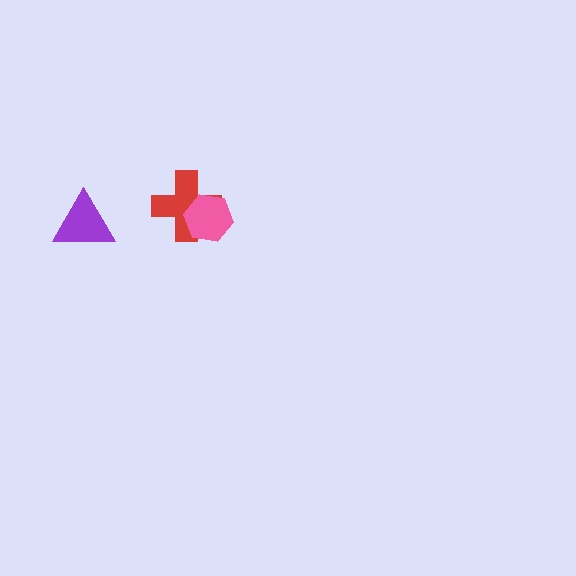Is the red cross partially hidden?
Yes, it is partially covered by another shape.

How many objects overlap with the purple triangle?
0 objects overlap with the purple triangle.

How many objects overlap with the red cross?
1 object overlaps with the red cross.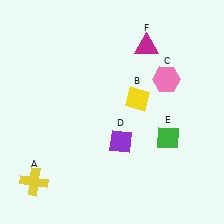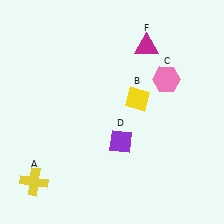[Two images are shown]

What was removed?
The green diamond (E) was removed in Image 2.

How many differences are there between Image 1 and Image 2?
There is 1 difference between the two images.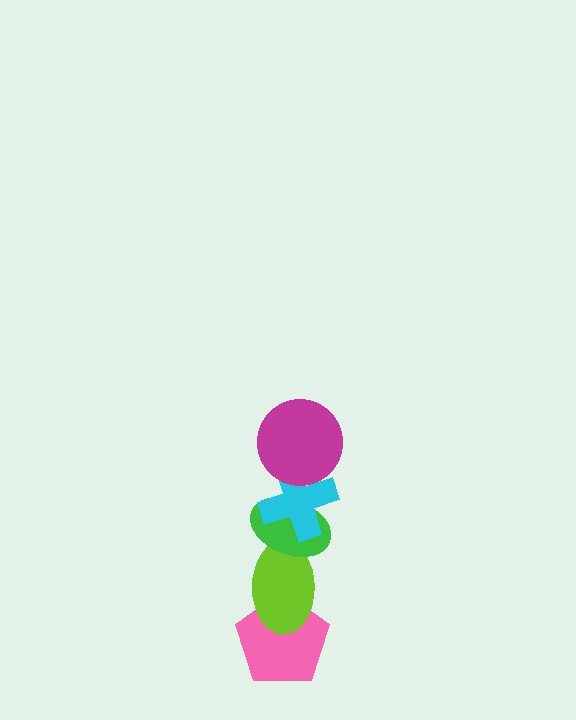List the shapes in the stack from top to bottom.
From top to bottom: the magenta circle, the cyan cross, the green ellipse, the lime ellipse, the pink pentagon.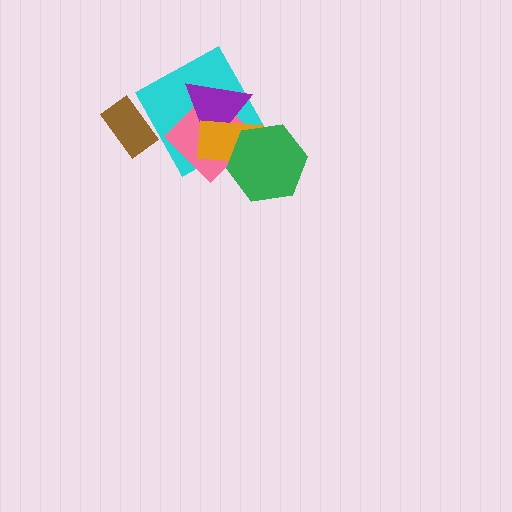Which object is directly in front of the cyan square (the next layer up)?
The pink diamond is directly in front of the cyan square.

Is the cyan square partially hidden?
Yes, it is partially covered by another shape.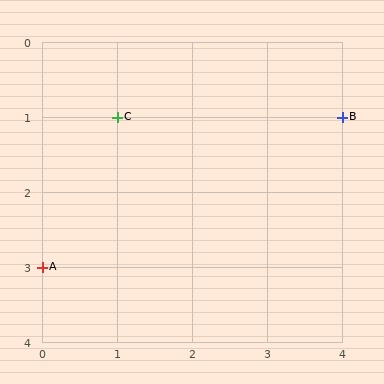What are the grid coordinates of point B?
Point B is at grid coordinates (4, 1).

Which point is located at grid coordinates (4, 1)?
Point B is at (4, 1).